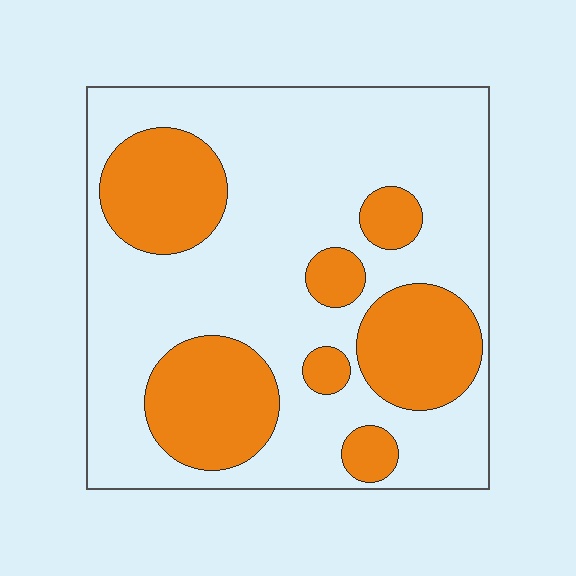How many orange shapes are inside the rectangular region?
7.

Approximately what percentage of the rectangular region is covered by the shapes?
Approximately 30%.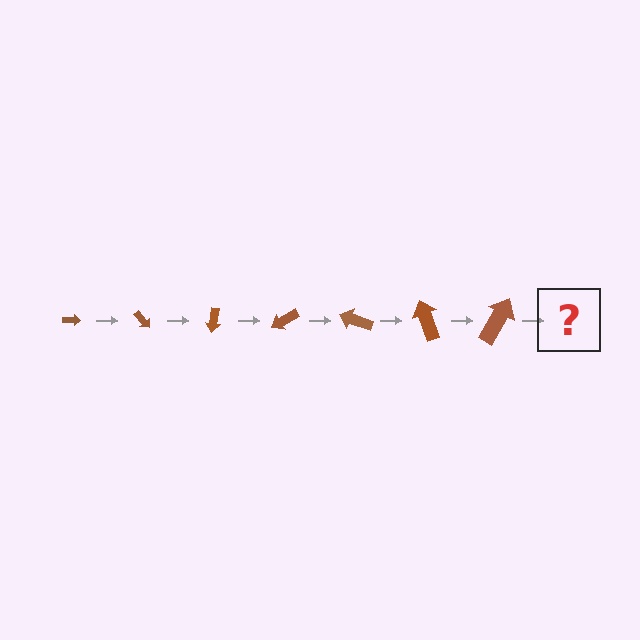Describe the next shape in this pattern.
It should be an arrow, larger than the previous one and rotated 350 degrees from the start.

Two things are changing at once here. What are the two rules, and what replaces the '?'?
The two rules are that the arrow grows larger each step and it rotates 50 degrees each step. The '?' should be an arrow, larger than the previous one and rotated 350 degrees from the start.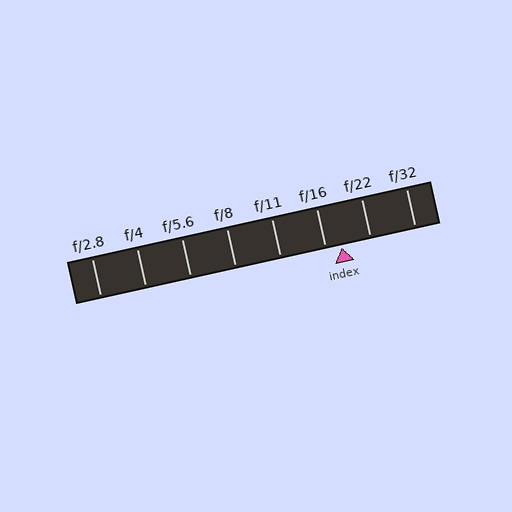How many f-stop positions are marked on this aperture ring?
There are 8 f-stop positions marked.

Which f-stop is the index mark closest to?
The index mark is closest to f/16.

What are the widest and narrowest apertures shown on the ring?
The widest aperture shown is f/2.8 and the narrowest is f/32.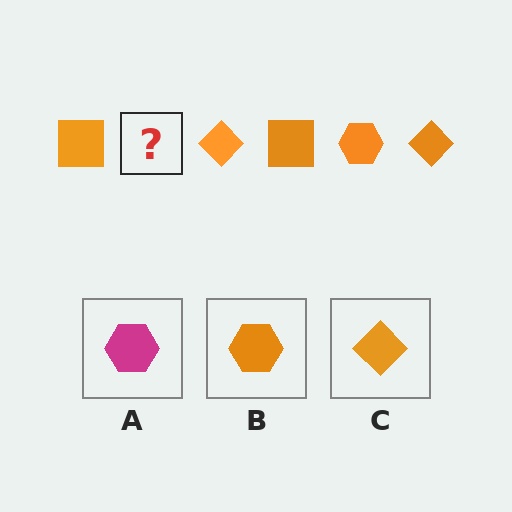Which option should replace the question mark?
Option B.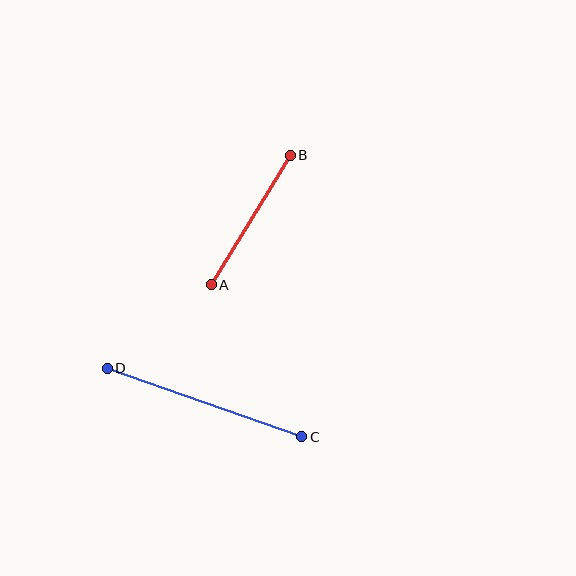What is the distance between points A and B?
The distance is approximately 152 pixels.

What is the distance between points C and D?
The distance is approximately 207 pixels.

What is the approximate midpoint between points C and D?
The midpoint is at approximately (204, 402) pixels.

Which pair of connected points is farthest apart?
Points C and D are farthest apart.